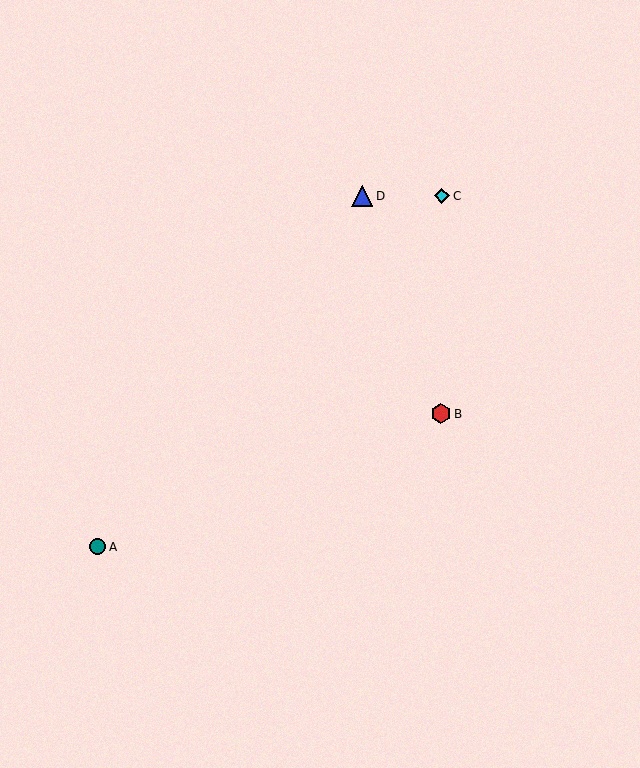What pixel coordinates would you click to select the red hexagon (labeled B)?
Click at (441, 414) to select the red hexagon B.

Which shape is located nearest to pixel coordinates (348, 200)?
The blue triangle (labeled D) at (362, 196) is nearest to that location.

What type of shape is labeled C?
Shape C is a cyan diamond.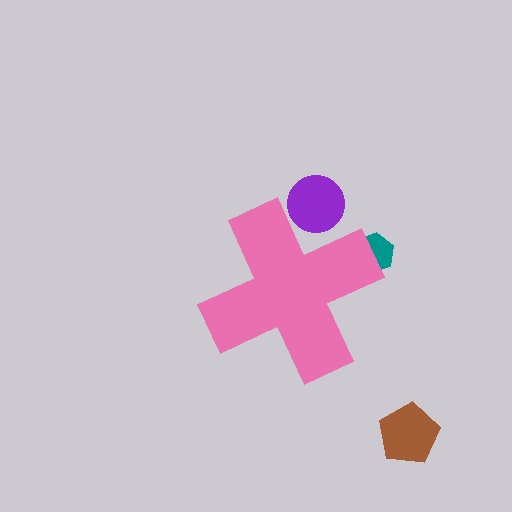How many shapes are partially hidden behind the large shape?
2 shapes are partially hidden.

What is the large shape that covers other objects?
A pink cross.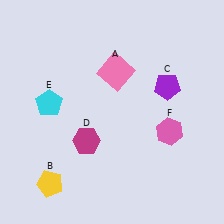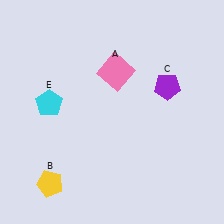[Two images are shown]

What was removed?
The magenta hexagon (D), the pink hexagon (F) were removed in Image 2.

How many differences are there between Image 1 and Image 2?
There are 2 differences between the two images.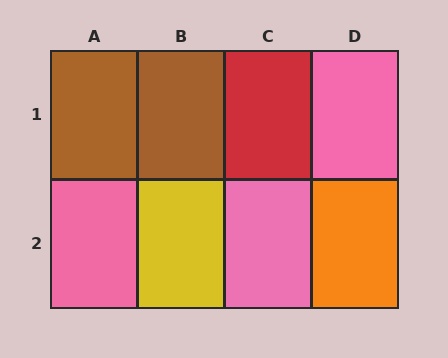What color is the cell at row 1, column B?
Brown.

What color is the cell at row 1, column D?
Pink.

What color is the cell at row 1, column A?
Brown.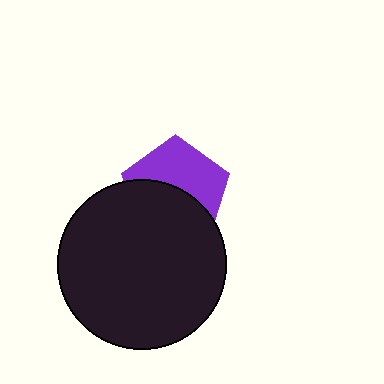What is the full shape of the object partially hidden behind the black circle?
The partially hidden object is a purple pentagon.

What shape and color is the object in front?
The object in front is a black circle.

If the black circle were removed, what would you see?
You would see the complete purple pentagon.